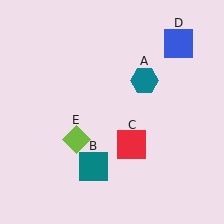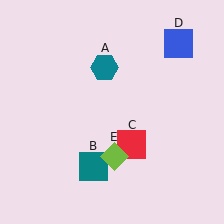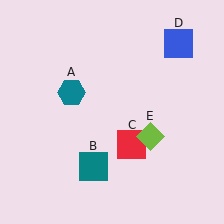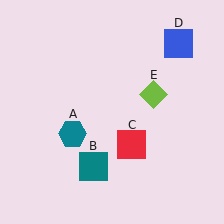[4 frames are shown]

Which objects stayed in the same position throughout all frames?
Teal square (object B) and red square (object C) and blue square (object D) remained stationary.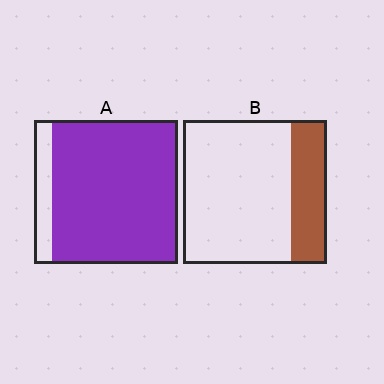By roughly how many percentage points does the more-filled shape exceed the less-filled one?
By roughly 60 percentage points (A over B).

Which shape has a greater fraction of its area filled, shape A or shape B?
Shape A.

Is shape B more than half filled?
No.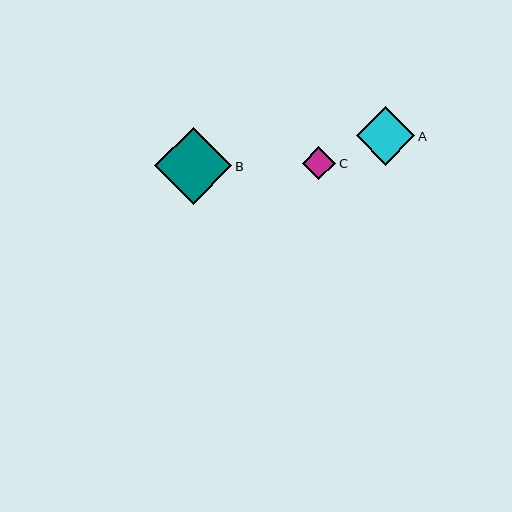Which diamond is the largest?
Diamond B is the largest with a size of approximately 77 pixels.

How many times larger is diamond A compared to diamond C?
Diamond A is approximately 1.8 times the size of diamond C.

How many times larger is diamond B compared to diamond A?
Diamond B is approximately 1.3 times the size of diamond A.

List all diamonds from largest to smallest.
From largest to smallest: B, A, C.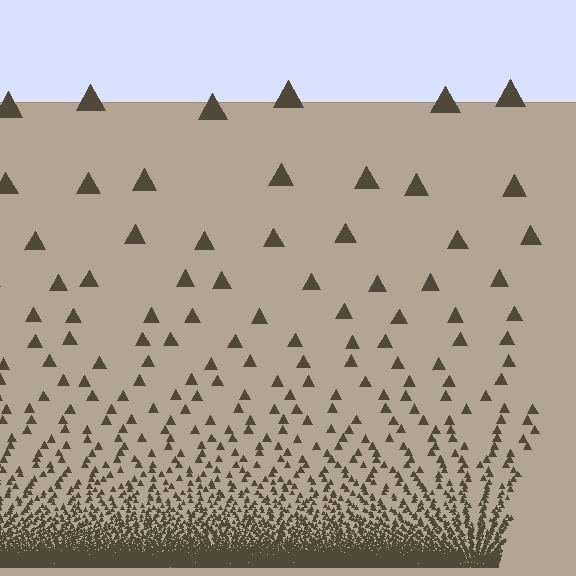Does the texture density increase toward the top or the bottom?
Density increases toward the bottom.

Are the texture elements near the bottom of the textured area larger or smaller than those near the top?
Smaller. The gradient is inverted — elements near the bottom are smaller and denser.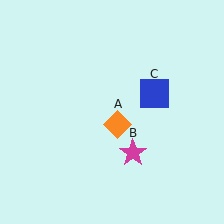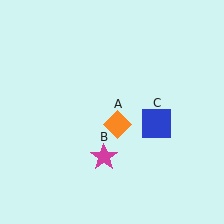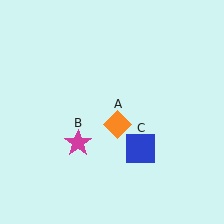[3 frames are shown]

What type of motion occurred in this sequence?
The magenta star (object B), blue square (object C) rotated clockwise around the center of the scene.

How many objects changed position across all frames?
2 objects changed position: magenta star (object B), blue square (object C).